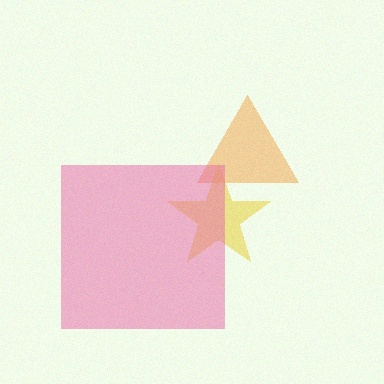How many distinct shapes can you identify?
There are 3 distinct shapes: an orange triangle, a yellow star, a pink square.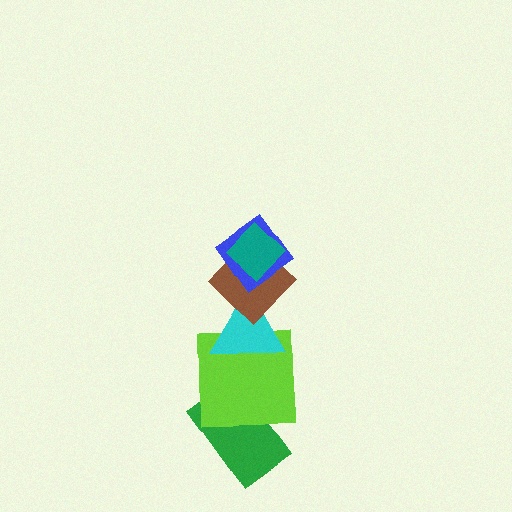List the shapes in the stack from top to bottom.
From top to bottom: the teal diamond, the blue diamond, the brown diamond, the cyan triangle, the lime square, the green rectangle.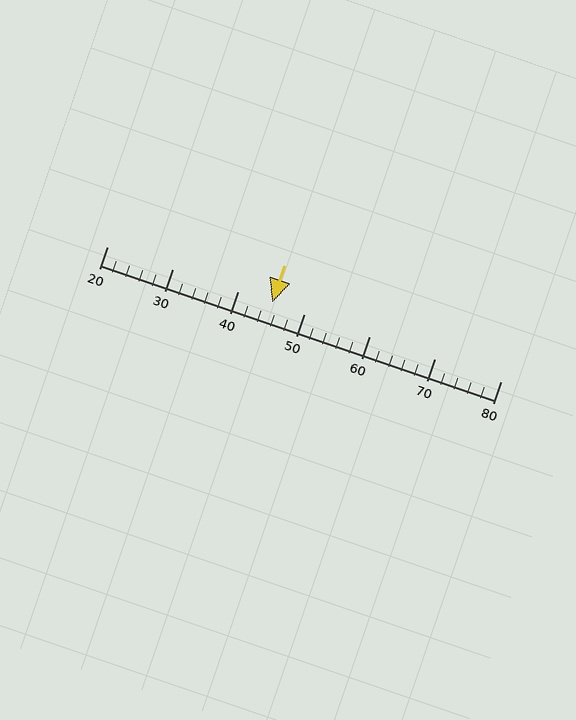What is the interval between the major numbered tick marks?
The major tick marks are spaced 10 units apart.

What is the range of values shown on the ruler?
The ruler shows values from 20 to 80.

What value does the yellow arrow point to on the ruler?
The yellow arrow points to approximately 45.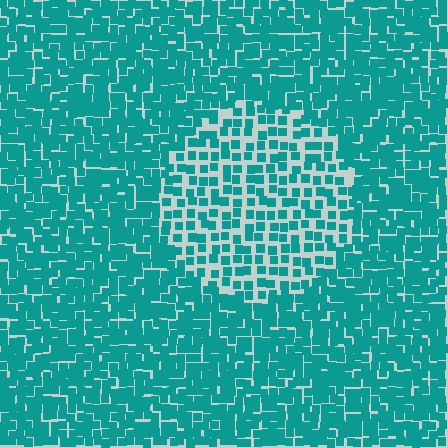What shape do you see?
I see a circle.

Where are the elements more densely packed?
The elements are more densely packed outside the circle boundary.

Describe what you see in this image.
The image contains small teal elements arranged at two different densities. A circle-shaped region is visible where the elements are less densely packed than the surrounding area.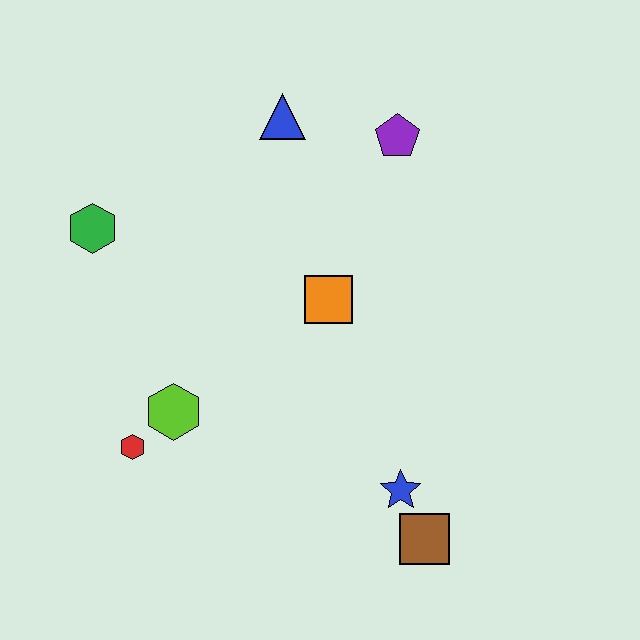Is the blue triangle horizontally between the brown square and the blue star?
No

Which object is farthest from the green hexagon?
The brown square is farthest from the green hexagon.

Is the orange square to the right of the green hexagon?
Yes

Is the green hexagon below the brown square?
No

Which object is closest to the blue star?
The brown square is closest to the blue star.